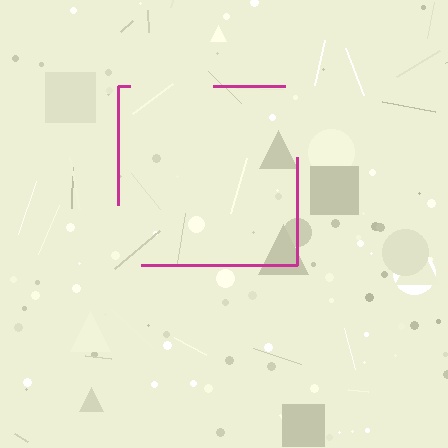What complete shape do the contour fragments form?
The contour fragments form a square.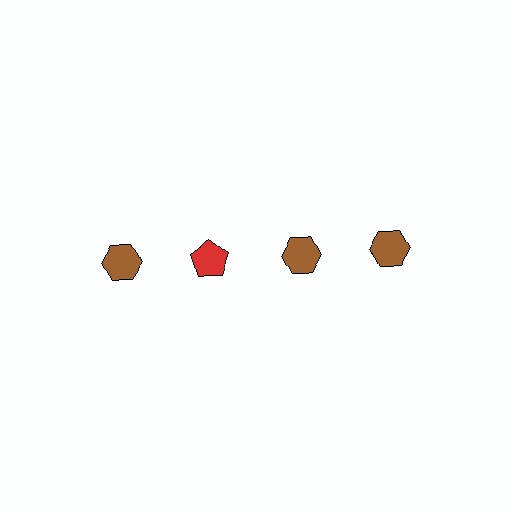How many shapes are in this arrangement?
There are 4 shapes arranged in a grid pattern.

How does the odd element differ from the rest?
It differs in both color (red instead of brown) and shape (pentagon instead of hexagon).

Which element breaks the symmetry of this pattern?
The red pentagon in the top row, second from left column breaks the symmetry. All other shapes are brown hexagons.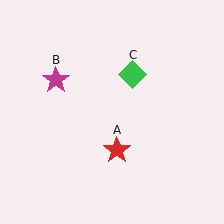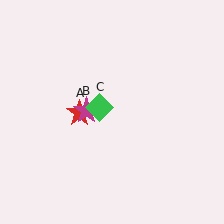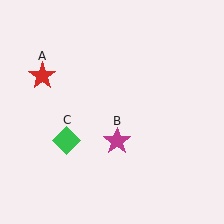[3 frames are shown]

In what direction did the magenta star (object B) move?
The magenta star (object B) moved down and to the right.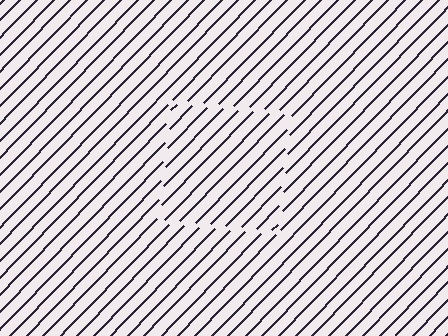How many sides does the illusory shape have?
4 sides — the line-ends trace a square.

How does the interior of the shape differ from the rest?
The interior of the shape contains the same grating, shifted by half a period — the contour is defined by the phase discontinuity where line-ends from the inner and outer gratings abut.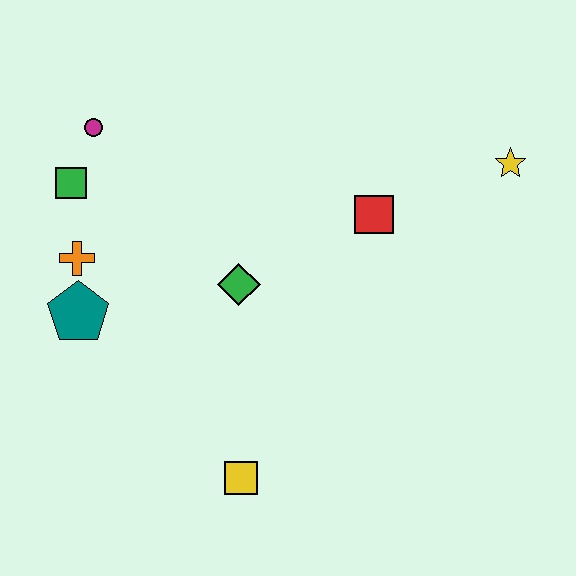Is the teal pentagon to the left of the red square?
Yes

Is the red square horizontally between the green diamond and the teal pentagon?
No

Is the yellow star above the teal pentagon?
Yes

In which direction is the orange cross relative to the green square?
The orange cross is below the green square.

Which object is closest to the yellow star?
The red square is closest to the yellow star.